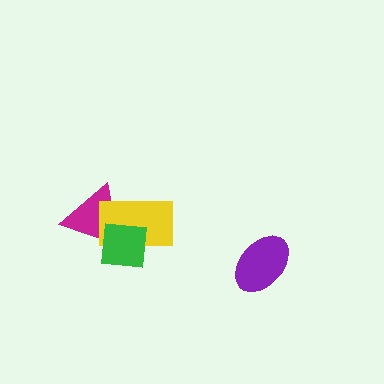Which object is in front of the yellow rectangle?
The green square is in front of the yellow rectangle.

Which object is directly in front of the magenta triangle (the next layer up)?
The yellow rectangle is directly in front of the magenta triangle.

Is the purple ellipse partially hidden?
No, no other shape covers it.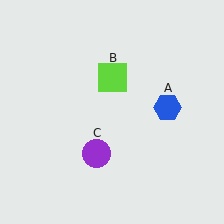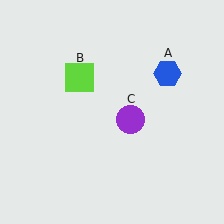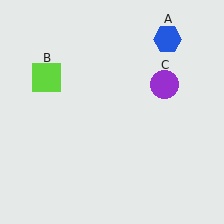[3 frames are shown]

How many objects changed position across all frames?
3 objects changed position: blue hexagon (object A), lime square (object B), purple circle (object C).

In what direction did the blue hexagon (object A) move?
The blue hexagon (object A) moved up.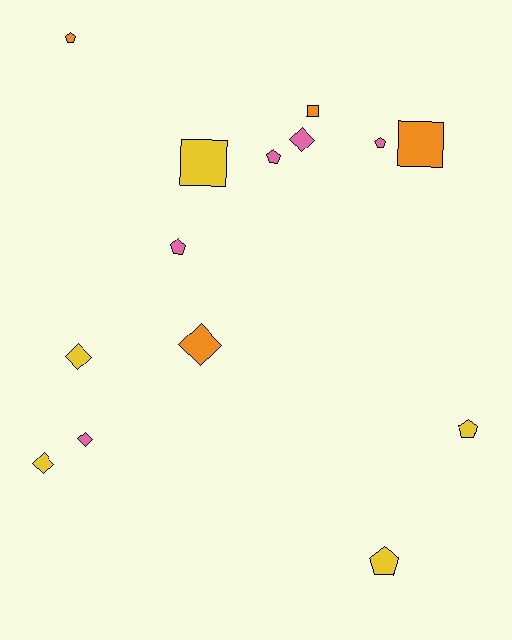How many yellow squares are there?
There is 1 yellow square.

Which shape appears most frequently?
Pentagon, with 6 objects.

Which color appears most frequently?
Pink, with 5 objects.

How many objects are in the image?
There are 14 objects.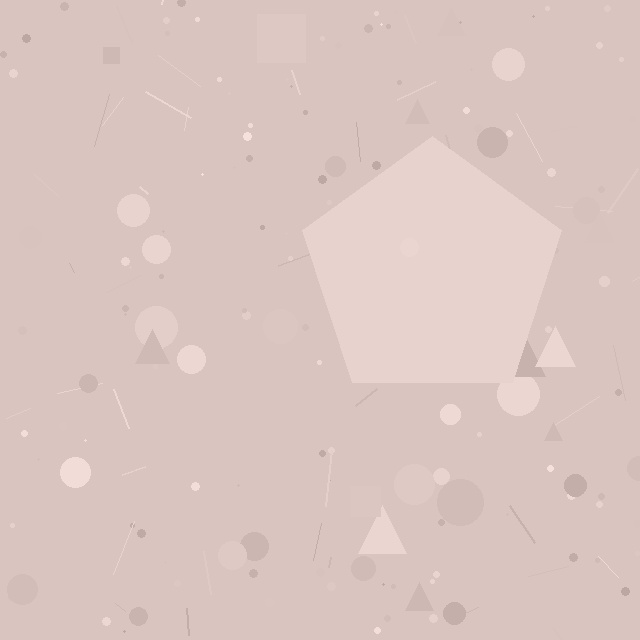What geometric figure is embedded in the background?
A pentagon is embedded in the background.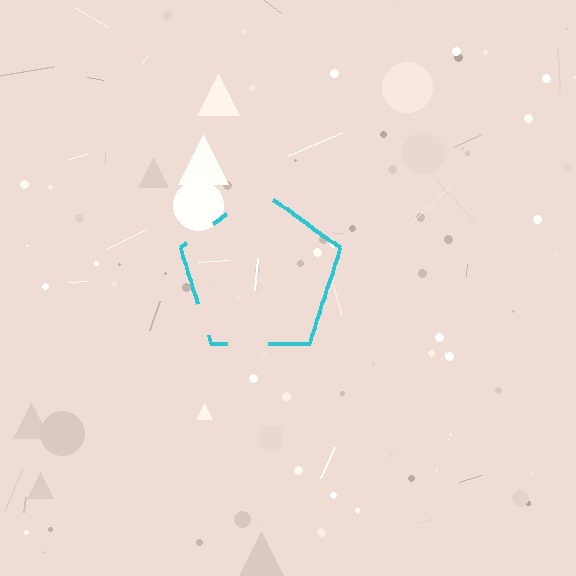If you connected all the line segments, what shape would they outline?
They would outline a pentagon.